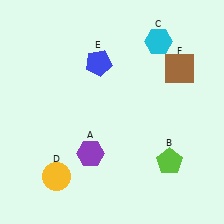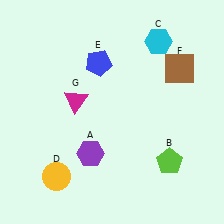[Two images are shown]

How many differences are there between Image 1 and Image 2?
There is 1 difference between the two images.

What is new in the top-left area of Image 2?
A magenta triangle (G) was added in the top-left area of Image 2.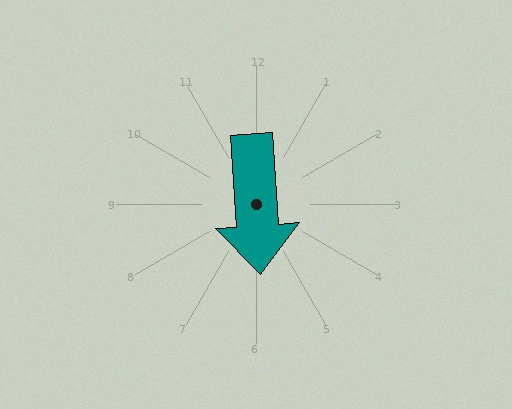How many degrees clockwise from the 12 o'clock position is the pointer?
Approximately 176 degrees.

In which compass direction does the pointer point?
South.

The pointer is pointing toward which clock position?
Roughly 6 o'clock.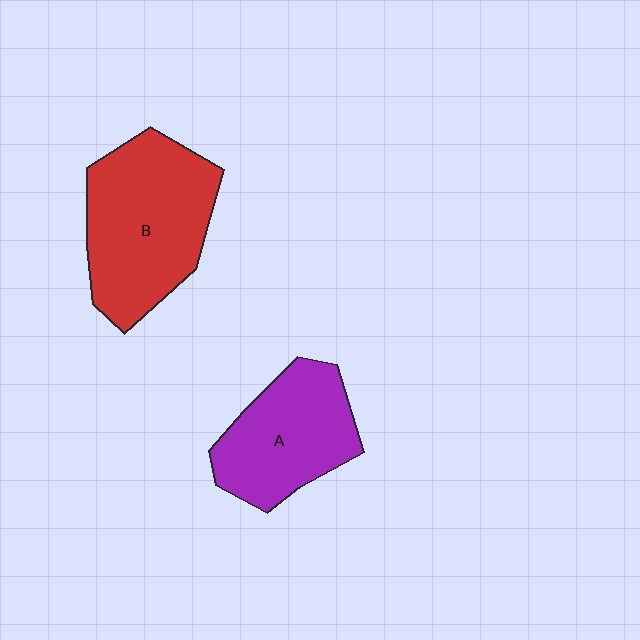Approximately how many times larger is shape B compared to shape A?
Approximately 1.3 times.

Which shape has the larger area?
Shape B (red).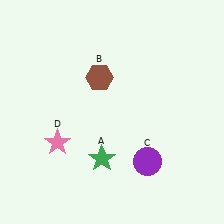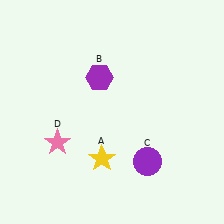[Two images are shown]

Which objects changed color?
A changed from green to yellow. B changed from brown to purple.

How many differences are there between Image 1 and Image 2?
There are 2 differences between the two images.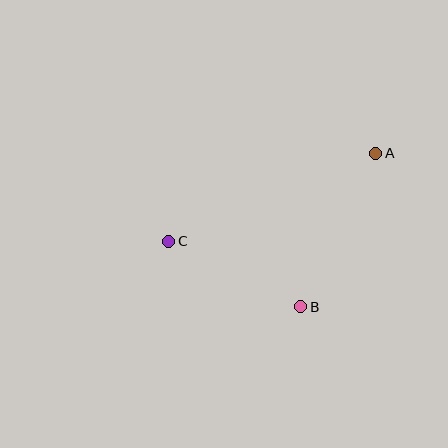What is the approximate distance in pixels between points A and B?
The distance between A and B is approximately 171 pixels.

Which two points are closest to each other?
Points B and C are closest to each other.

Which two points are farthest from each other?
Points A and C are farthest from each other.